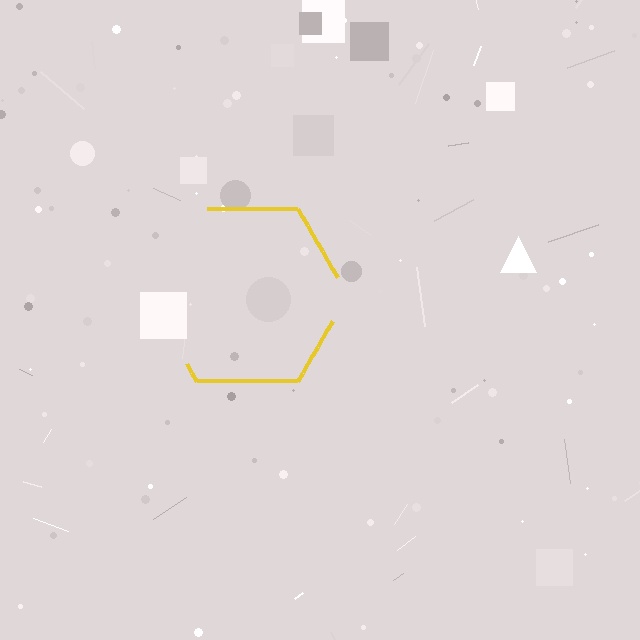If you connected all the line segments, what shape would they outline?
They would outline a hexagon.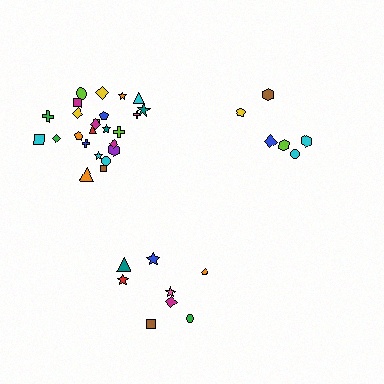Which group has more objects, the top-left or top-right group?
The top-left group.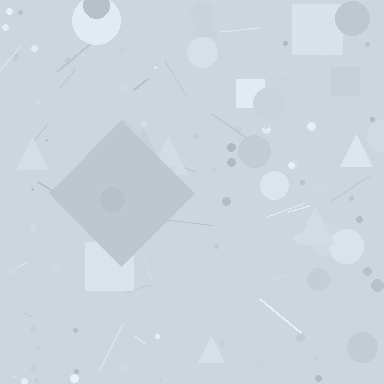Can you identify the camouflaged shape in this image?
The camouflaged shape is a diamond.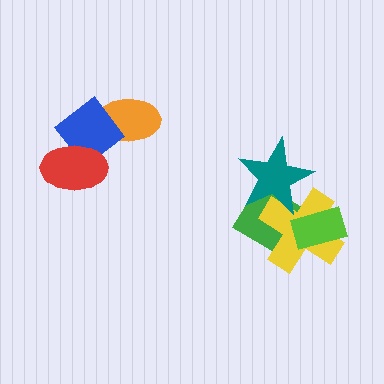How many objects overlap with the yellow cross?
3 objects overlap with the yellow cross.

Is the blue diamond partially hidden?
Yes, it is partially covered by another shape.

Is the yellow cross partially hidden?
Yes, it is partially covered by another shape.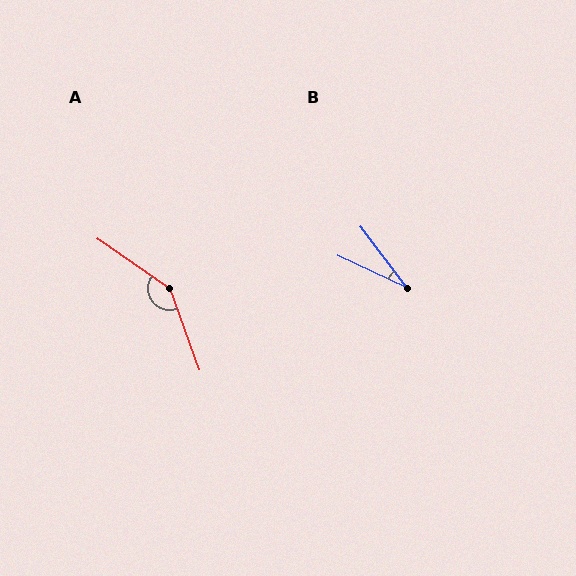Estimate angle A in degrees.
Approximately 145 degrees.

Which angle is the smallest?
B, at approximately 28 degrees.